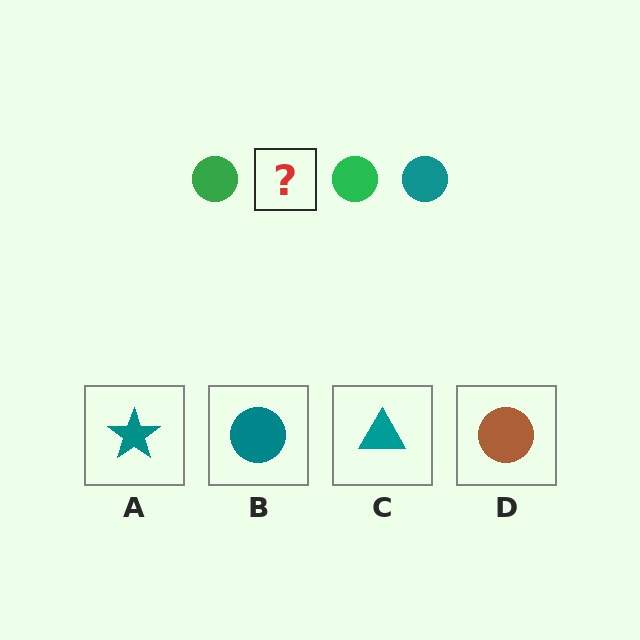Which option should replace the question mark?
Option B.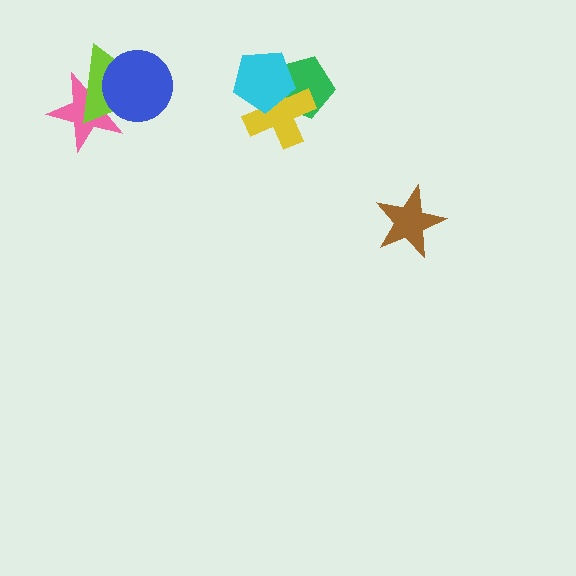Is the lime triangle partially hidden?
Yes, it is partially covered by another shape.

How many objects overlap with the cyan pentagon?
2 objects overlap with the cyan pentagon.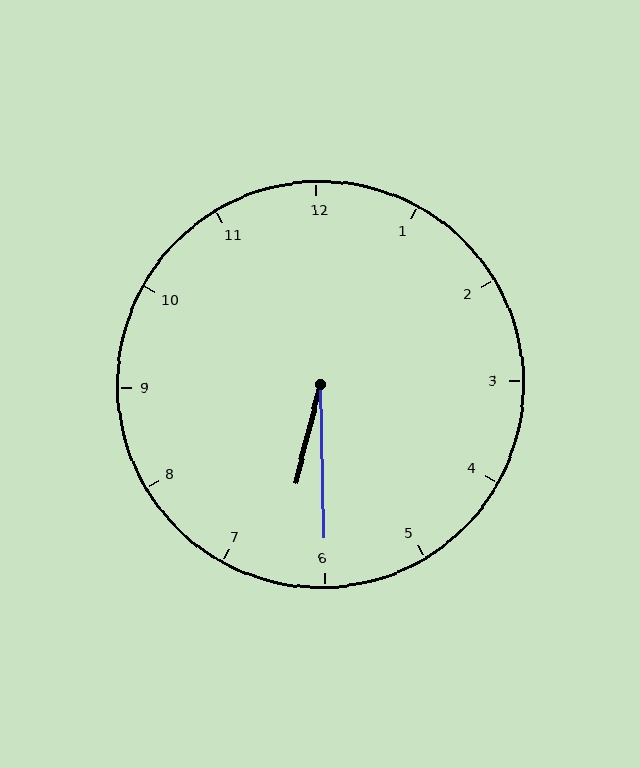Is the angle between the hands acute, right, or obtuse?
It is acute.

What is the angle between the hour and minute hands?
Approximately 15 degrees.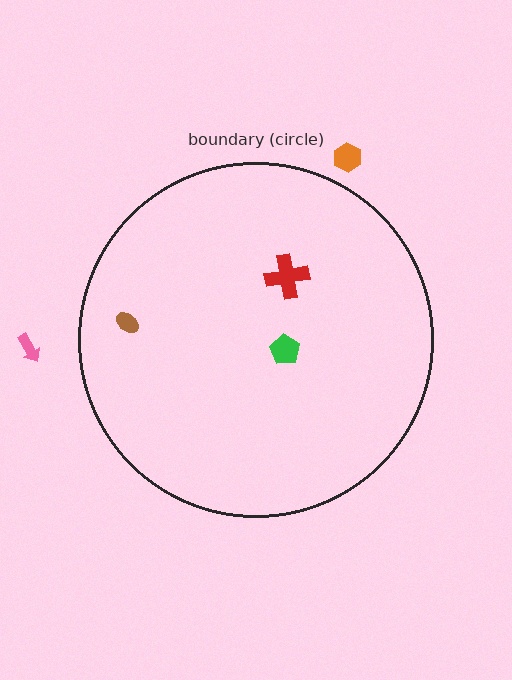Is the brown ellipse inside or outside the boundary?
Inside.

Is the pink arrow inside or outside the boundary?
Outside.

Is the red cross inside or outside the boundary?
Inside.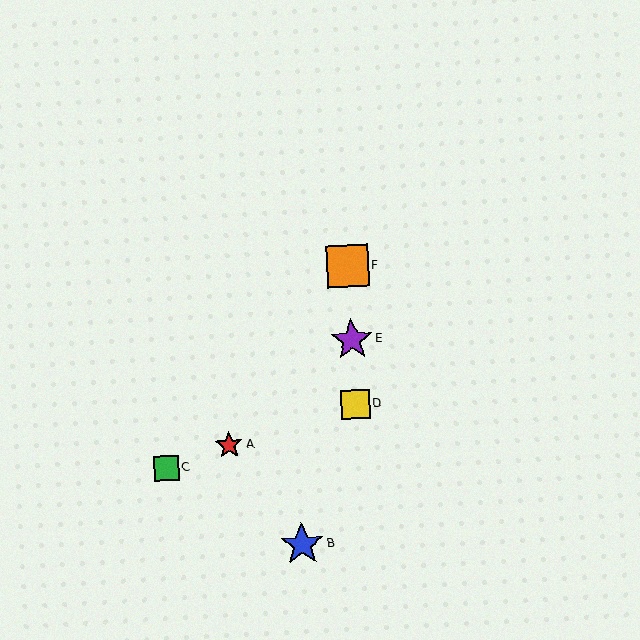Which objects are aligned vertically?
Objects D, E, F are aligned vertically.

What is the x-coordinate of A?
Object A is at x≈229.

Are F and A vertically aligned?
No, F is at x≈348 and A is at x≈229.